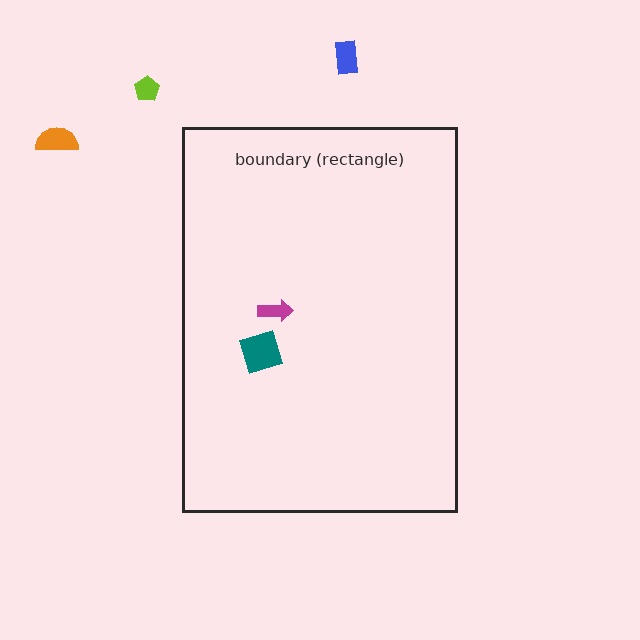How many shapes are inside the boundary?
2 inside, 3 outside.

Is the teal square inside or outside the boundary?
Inside.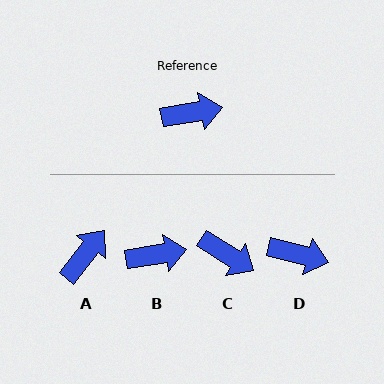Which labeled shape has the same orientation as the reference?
B.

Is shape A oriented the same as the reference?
No, it is off by about 42 degrees.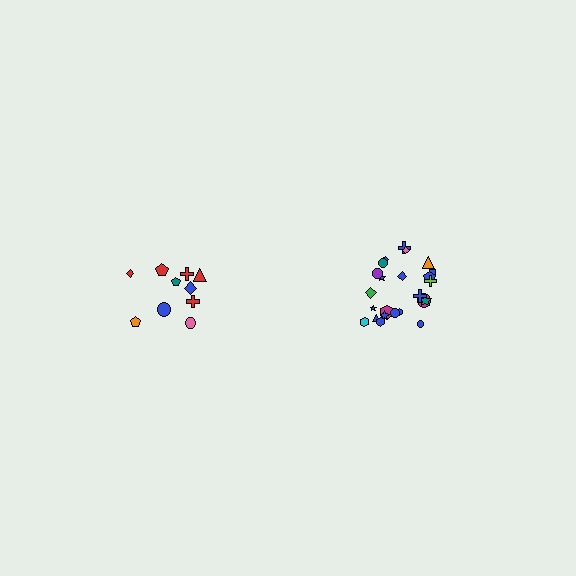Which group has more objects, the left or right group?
The right group.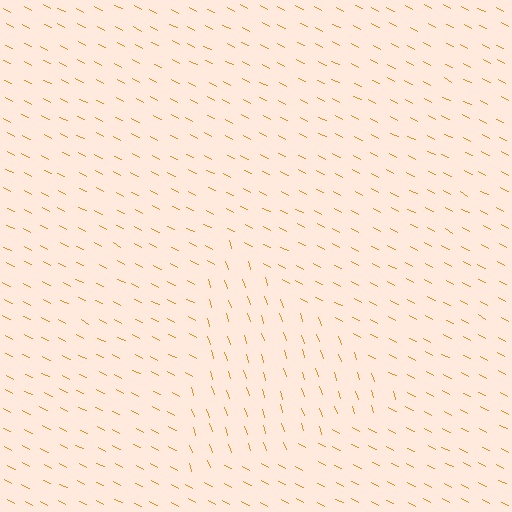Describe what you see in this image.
The image is filled with small orange line segments. A triangle region in the image has lines oriented differently from the surrounding lines, creating a visible texture boundary.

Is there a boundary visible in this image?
Yes, there is a texture boundary formed by a change in line orientation.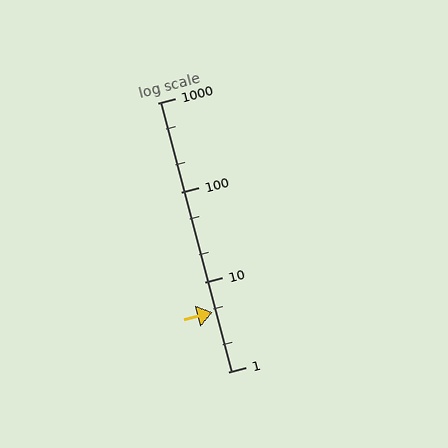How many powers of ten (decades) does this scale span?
The scale spans 3 decades, from 1 to 1000.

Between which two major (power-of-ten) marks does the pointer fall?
The pointer is between 1 and 10.